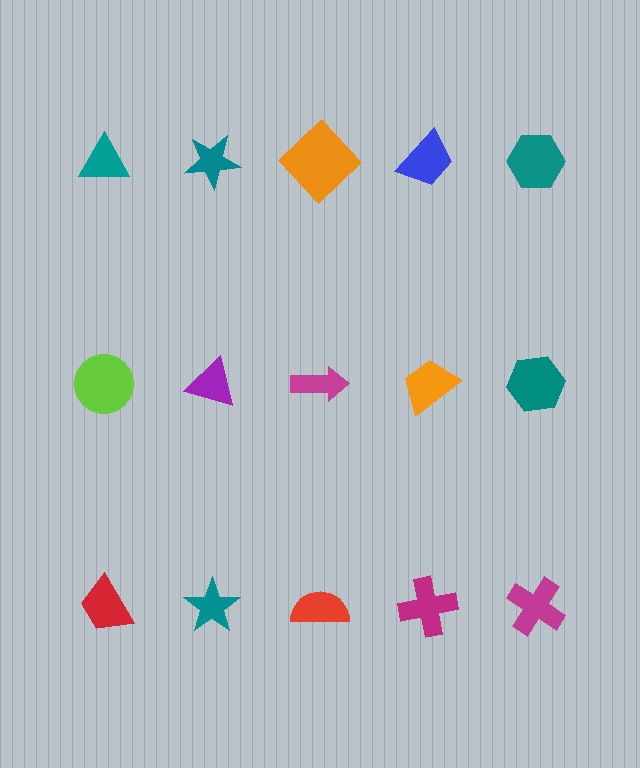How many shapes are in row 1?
5 shapes.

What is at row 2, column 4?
An orange trapezoid.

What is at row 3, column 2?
A teal star.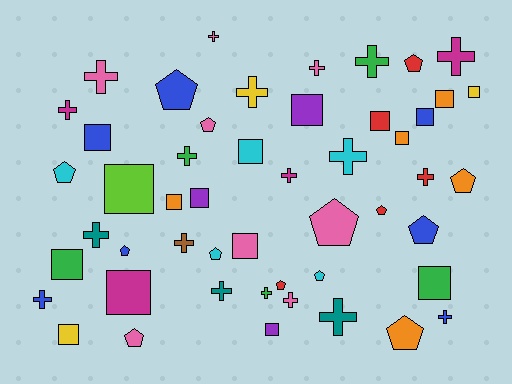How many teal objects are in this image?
There are 3 teal objects.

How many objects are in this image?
There are 50 objects.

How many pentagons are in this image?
There are 14 pentagons.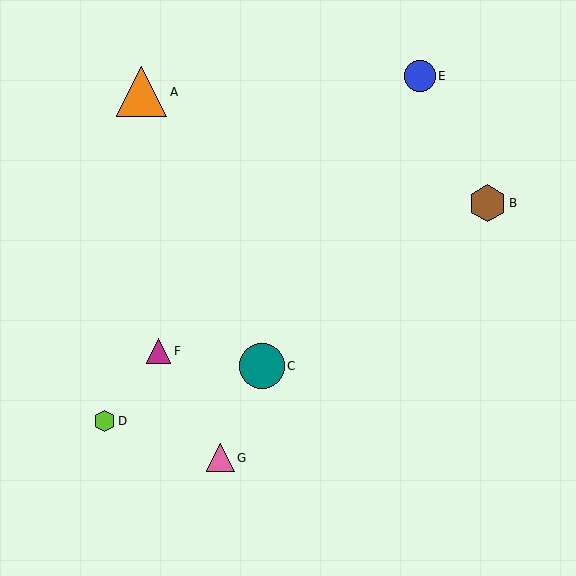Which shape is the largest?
The orange triangle (labeled A) is the largest.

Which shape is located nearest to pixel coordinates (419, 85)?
The blue circle (labeled E) at (420, 76) is nearest to that location.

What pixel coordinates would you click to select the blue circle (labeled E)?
Click at (420, 76) to select the blue circle E.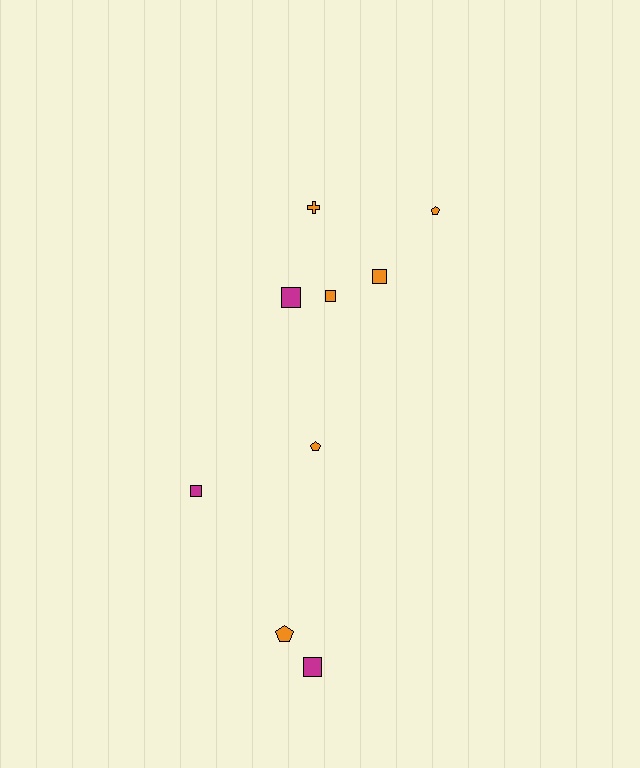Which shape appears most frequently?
Square, with 5 objects.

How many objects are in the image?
There are 9 objects.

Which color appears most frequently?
Orange, with 6 objects.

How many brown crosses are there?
There are no brown crosses.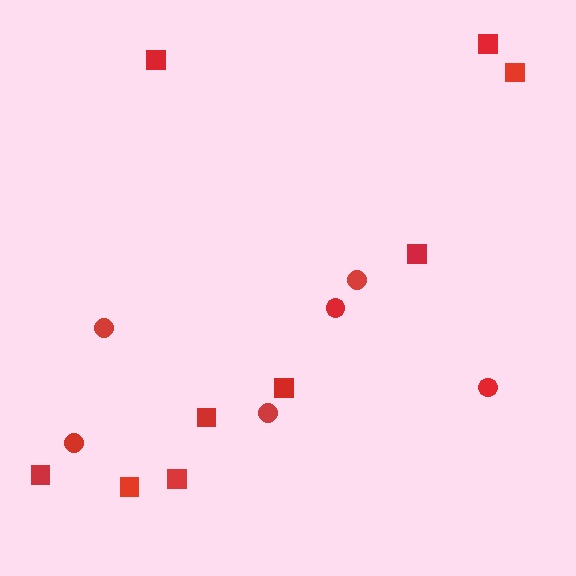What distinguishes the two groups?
There are 2 groups: one group of circles (6) and one group of squares (9).